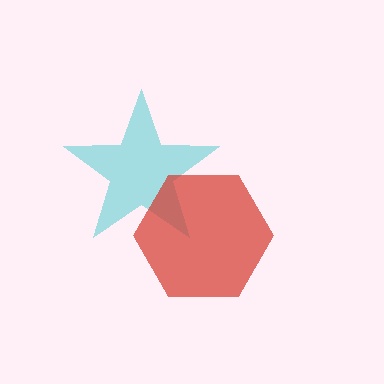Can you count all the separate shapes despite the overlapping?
Yes, there are 2 separate shapes.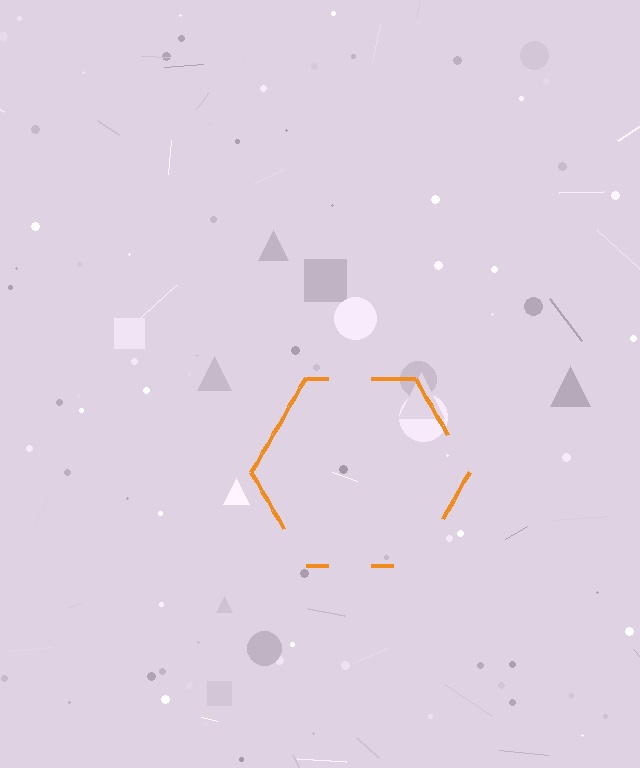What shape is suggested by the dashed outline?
The dashed outline suggests a hexagon.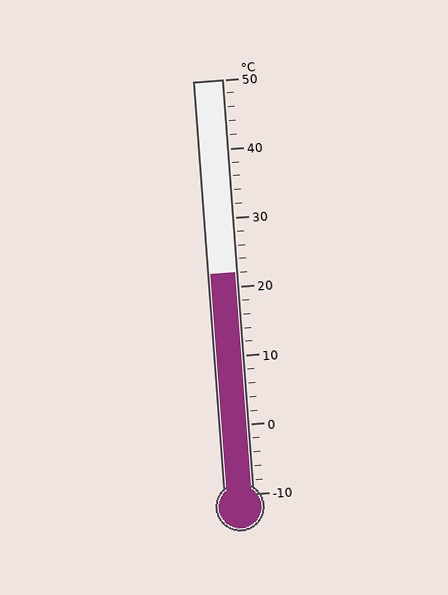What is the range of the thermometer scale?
The thermometer scale ranges from -10°C to 50°C.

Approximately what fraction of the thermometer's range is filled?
The thermometer is filled to approximately 55% of its range.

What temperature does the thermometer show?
The thermometer shows approximately 22°C.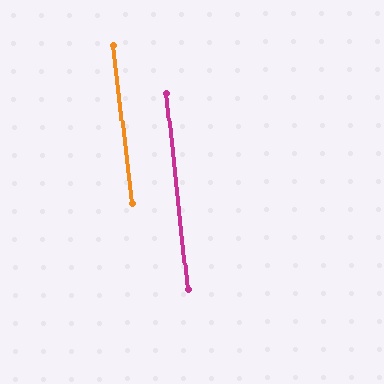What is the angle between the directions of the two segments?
Approximately 0 degrees.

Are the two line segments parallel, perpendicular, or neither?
Parallel — their directions differ by only 0.4°.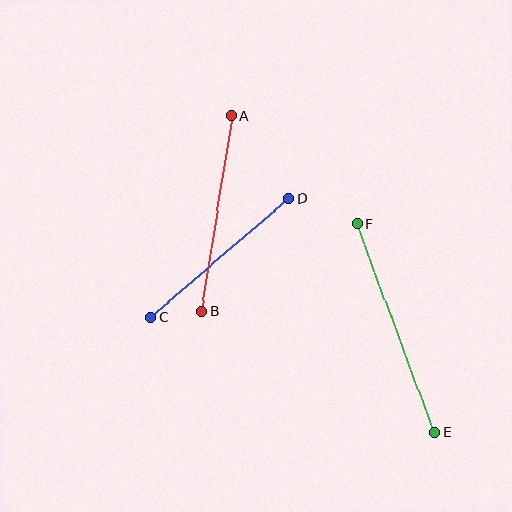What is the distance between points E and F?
The distance is approximately 223 pixels.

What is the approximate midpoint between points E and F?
The midpoint is at approximately (396, 328) pixels.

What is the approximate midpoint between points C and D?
The midpoint is at approximately (220, 258) pixels.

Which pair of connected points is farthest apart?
Points E and F are farthest apart.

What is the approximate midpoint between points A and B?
The midpoint is at approximately (217, 214) pixels.